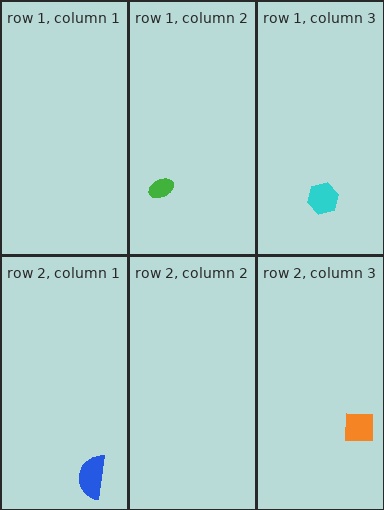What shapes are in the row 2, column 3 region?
The orange square.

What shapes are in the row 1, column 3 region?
The cyan hexagon.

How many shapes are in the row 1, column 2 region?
1.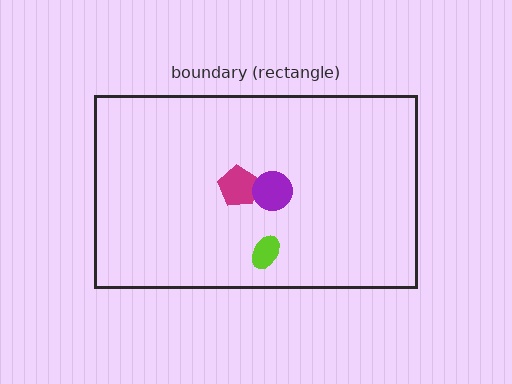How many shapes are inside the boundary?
3 inside, 0 outside.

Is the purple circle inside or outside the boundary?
Inside.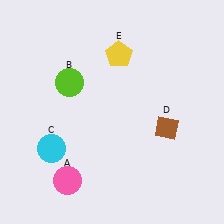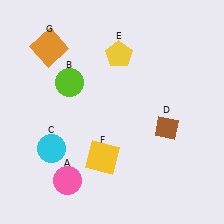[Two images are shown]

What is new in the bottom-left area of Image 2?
A yellow square (F) was added in the bottom-left area of Image 2.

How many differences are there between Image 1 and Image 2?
There are 2 differences between the two images.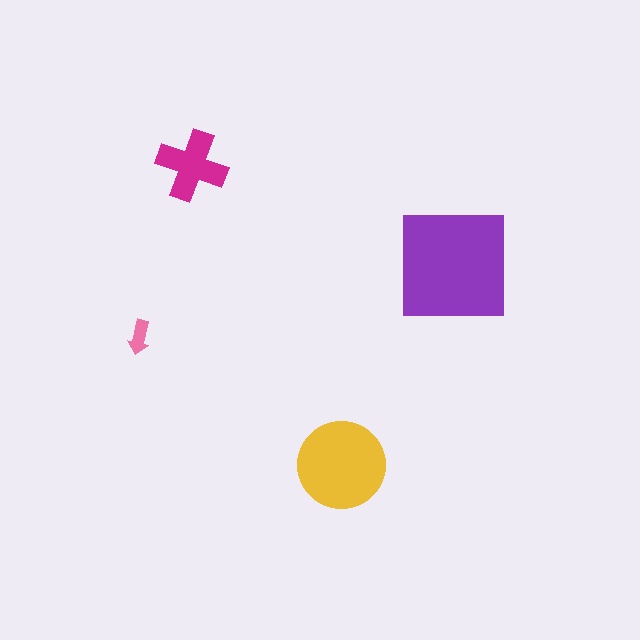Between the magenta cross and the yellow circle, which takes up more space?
The yellow circle.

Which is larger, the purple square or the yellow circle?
The purple square.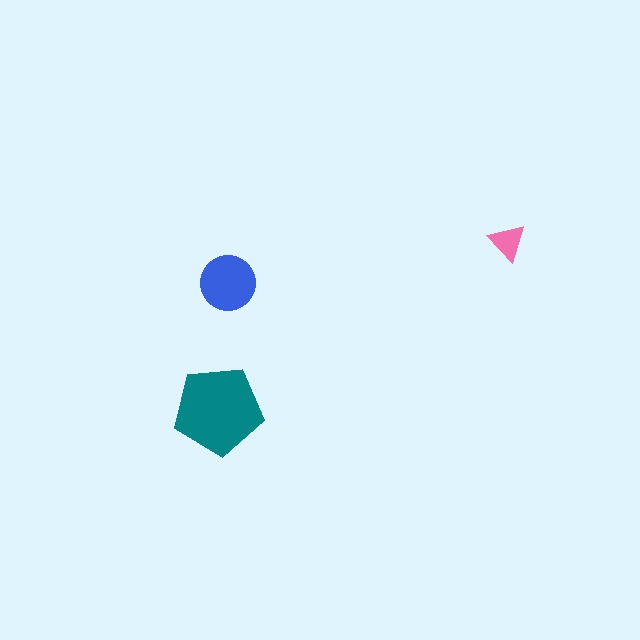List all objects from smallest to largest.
The pink triangle, the blue circle, the teal pentagon.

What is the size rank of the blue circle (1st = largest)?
2nd.